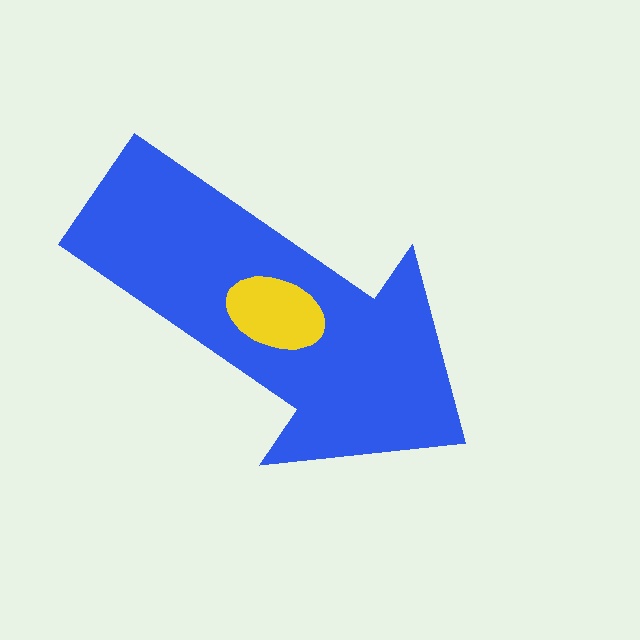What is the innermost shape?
The yellow ellipse.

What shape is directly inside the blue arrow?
The yellow ellipse.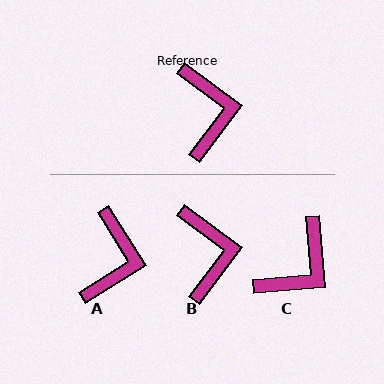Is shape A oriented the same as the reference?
No, it is off by about 21 degrees.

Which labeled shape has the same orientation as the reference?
B.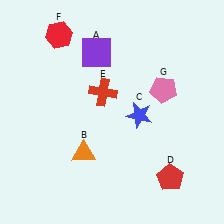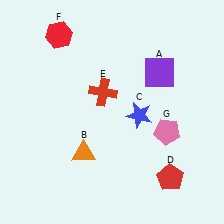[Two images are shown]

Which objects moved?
The objects that moved are: the purple square (A), the pink pentagon (G).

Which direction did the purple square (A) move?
The purple square (A) moved right.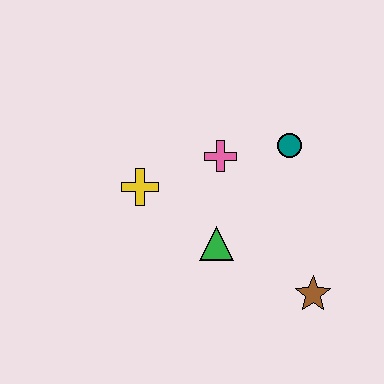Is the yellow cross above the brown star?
Yes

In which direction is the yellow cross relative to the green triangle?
The yellow cross is to the left of the green triangle.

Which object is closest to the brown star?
The green triangle is closest to the brown star.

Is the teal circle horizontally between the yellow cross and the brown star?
Yes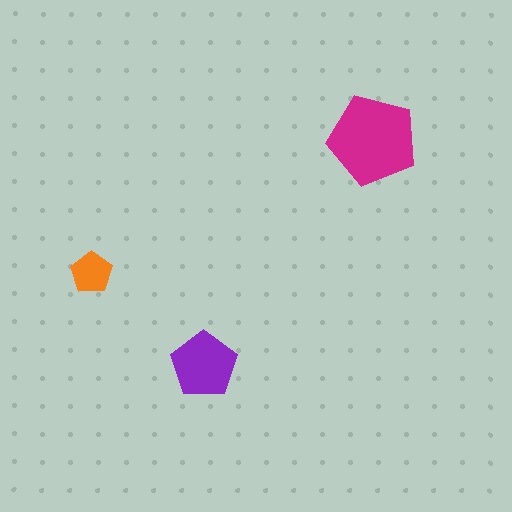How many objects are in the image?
There are 3 objects in the image.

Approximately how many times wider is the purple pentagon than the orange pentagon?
About 1.5 times wider.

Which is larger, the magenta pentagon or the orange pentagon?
The magenta one.